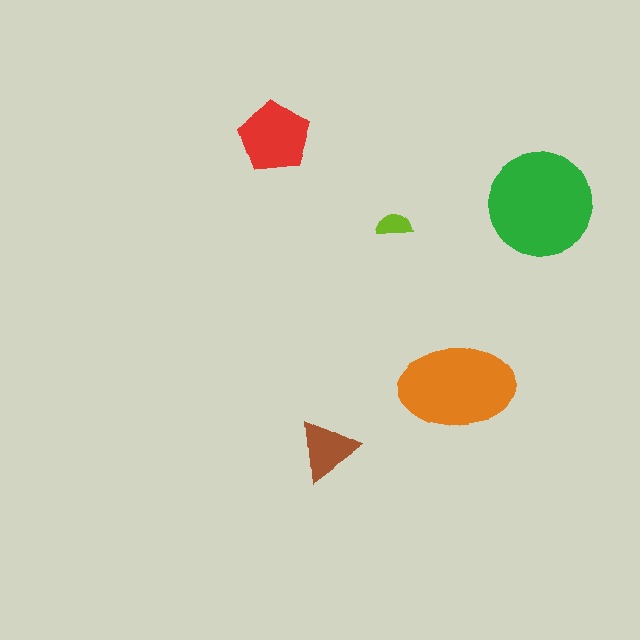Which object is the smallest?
The lime semicircle.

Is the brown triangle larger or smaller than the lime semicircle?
Larger.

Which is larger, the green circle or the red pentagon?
The green circle.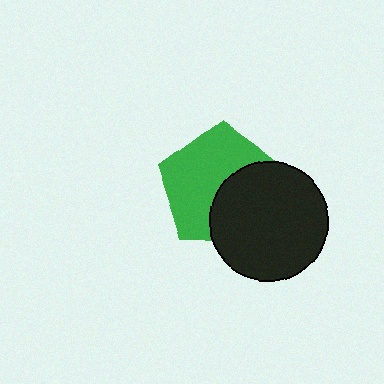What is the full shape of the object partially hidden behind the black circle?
The partially hidden object is a green pentagon.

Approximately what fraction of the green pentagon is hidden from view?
Roughly 41% of the green pentagon is hidden behind the black circle.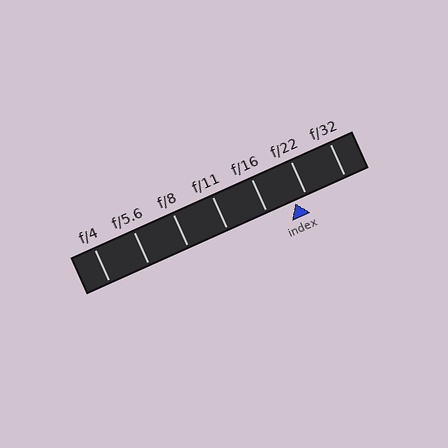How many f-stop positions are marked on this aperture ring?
There are 7 f-stop positions marked.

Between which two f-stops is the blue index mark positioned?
The index mark is between f/16 and f/22.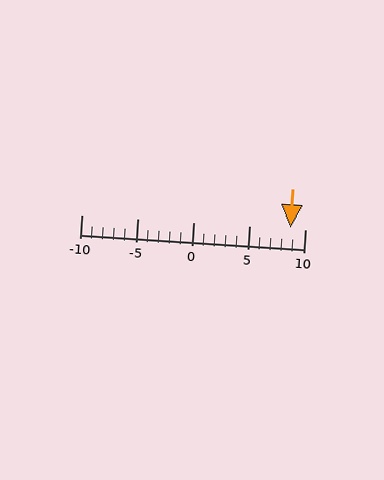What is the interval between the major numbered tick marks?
The major tick marks are spaced 5 units apart.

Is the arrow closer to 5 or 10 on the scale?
The arrow is closer to 10.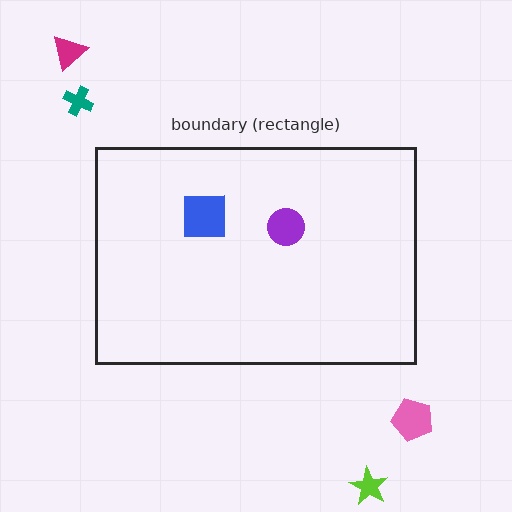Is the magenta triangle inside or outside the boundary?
Outside.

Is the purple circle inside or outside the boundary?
Inside.